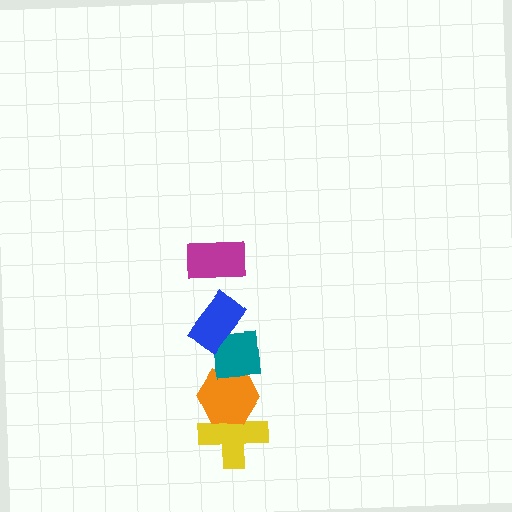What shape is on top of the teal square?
The blue rectangle is on top of the teal square.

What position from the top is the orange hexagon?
The orange hexagon is 4th from the top.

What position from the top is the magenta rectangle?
The magenta rectangle is 1st from the top.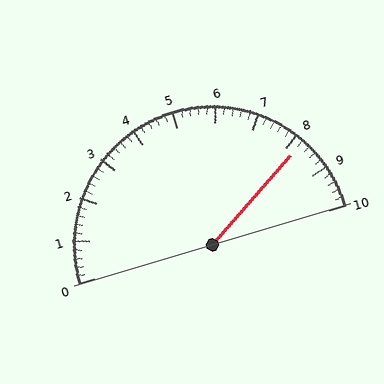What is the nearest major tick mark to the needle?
The nearest major tick mark is 8.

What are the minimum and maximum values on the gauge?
The gauge ranges from 0 to 10.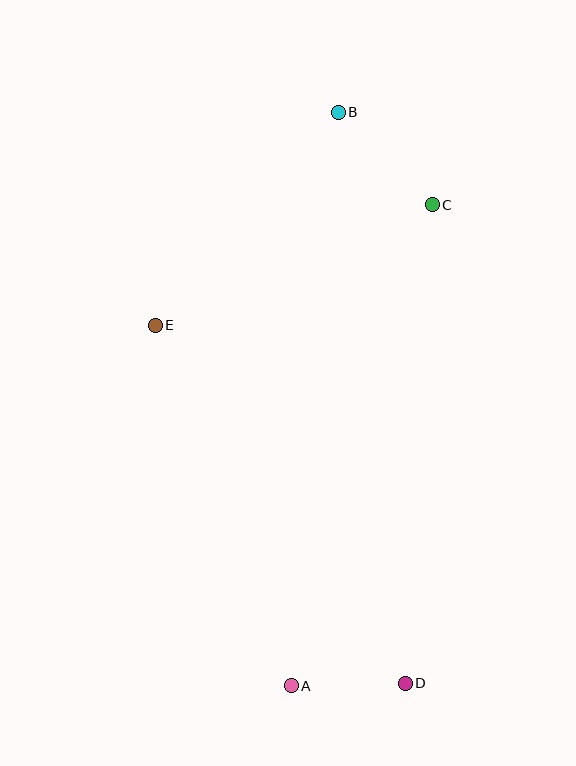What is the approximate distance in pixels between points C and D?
The distance between C and D is approximately 479 pixels.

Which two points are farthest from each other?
Points A and B are farthest from each other.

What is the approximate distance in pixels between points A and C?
The distance between A and C is approximately 501 pixels.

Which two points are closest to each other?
Points A and D are closest to each other.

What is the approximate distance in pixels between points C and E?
The distance between C and E is approximately 302 pixels.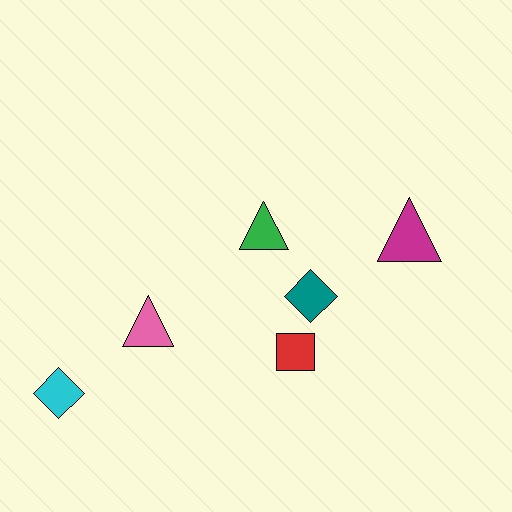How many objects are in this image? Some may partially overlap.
There are 6 objects.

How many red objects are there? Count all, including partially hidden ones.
There is 1 red object.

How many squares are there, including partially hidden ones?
There is 1 square.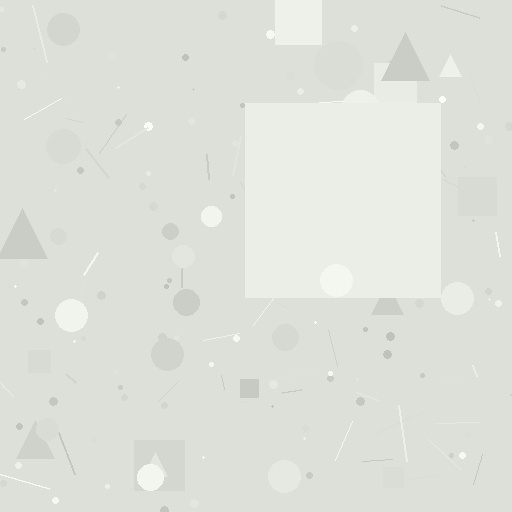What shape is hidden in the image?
A square is hidden in the image.